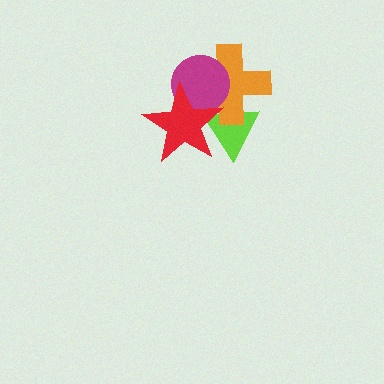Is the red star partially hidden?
No, no other shape covers it.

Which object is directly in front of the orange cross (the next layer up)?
The magenta circle is directly in front of the orange cross.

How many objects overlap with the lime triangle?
3 objects overlap with the lime triangle.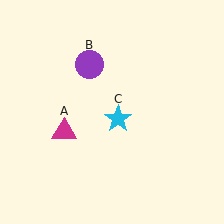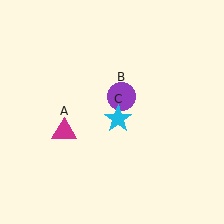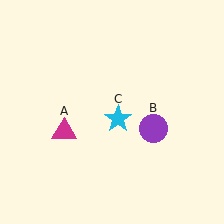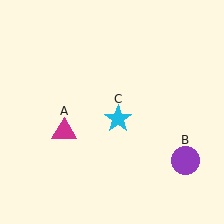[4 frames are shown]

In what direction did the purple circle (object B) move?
The purple circle (object B) moved down and to the right.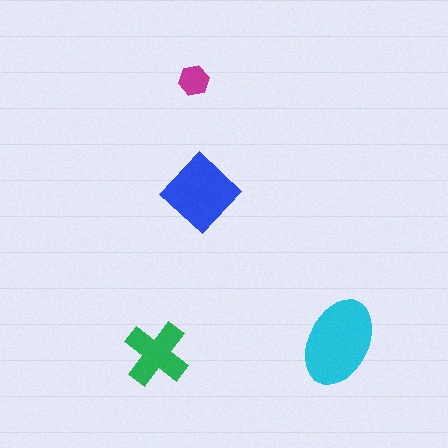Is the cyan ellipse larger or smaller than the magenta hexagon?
Larger.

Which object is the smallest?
The magenta hexagon.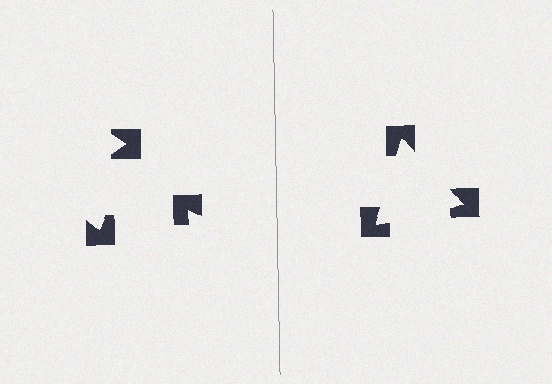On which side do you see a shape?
An illusory triangle appears on the right side. On the left side the wedge cuts are rotated, so no coherent shape forms.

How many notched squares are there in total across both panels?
6 — 3 on each side.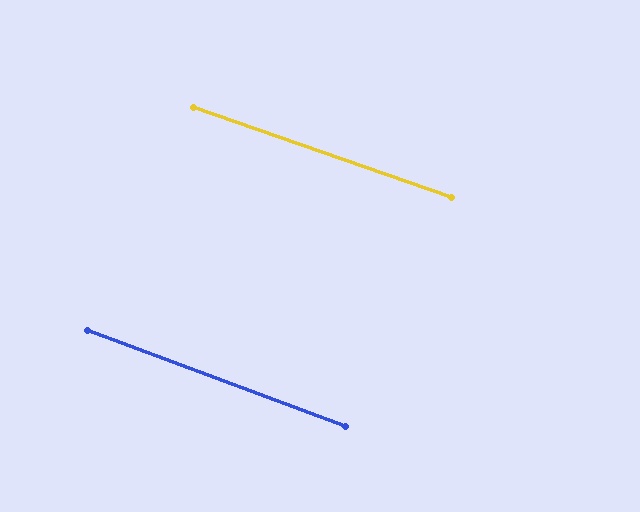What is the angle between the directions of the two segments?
Approximately 1 degree.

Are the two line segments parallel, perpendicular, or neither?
Parallel — their directions differ by only 1.0°.